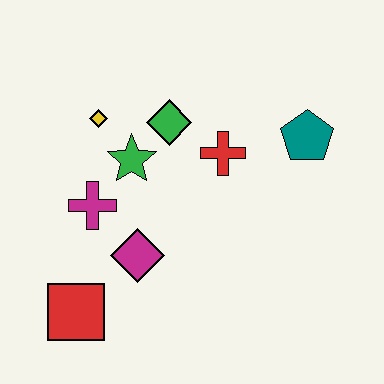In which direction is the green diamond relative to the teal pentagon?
The green diamond is to the left of the teal pentagon.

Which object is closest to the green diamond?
The green star is closest to the green diamond.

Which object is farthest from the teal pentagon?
The red square is farthest from the teal pentagon.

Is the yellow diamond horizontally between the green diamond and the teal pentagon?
No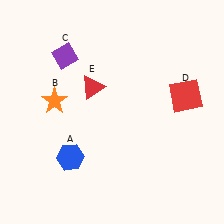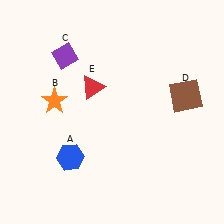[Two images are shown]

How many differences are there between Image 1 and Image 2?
There is 1 difference between the two images.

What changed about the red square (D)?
In Image 1, D is red. In Image 2, it changed to brown.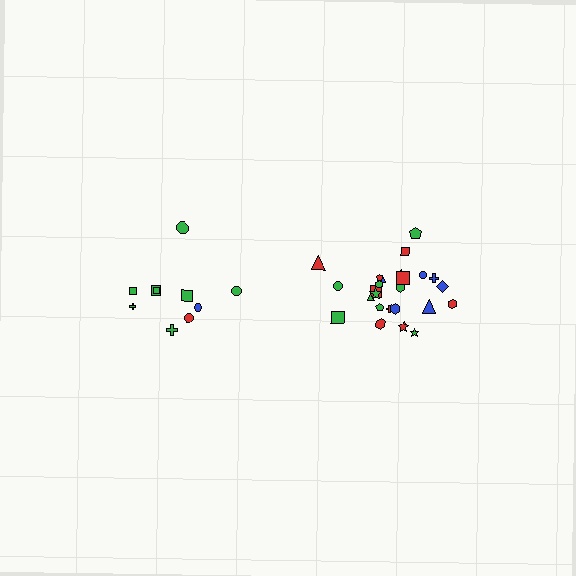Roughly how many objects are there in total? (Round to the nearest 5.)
Roughly 35 objects in total.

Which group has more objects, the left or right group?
The right group.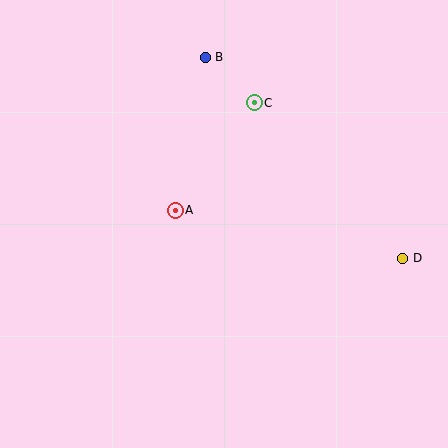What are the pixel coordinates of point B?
Point B is at (205, 57).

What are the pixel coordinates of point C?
Point C is at (254, 103).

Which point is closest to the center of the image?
Point A at (175, 210) is closest to the center.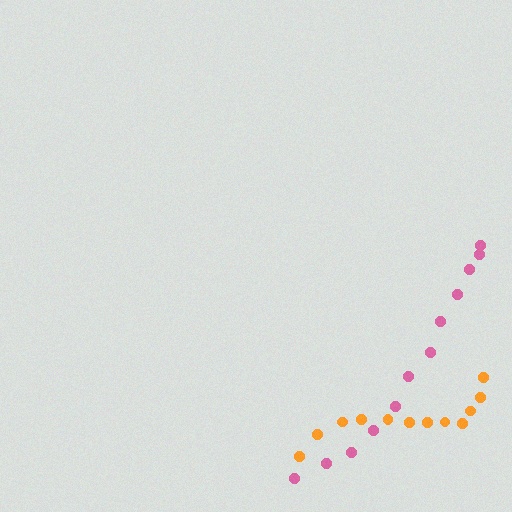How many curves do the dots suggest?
There are 2 distinct paths.